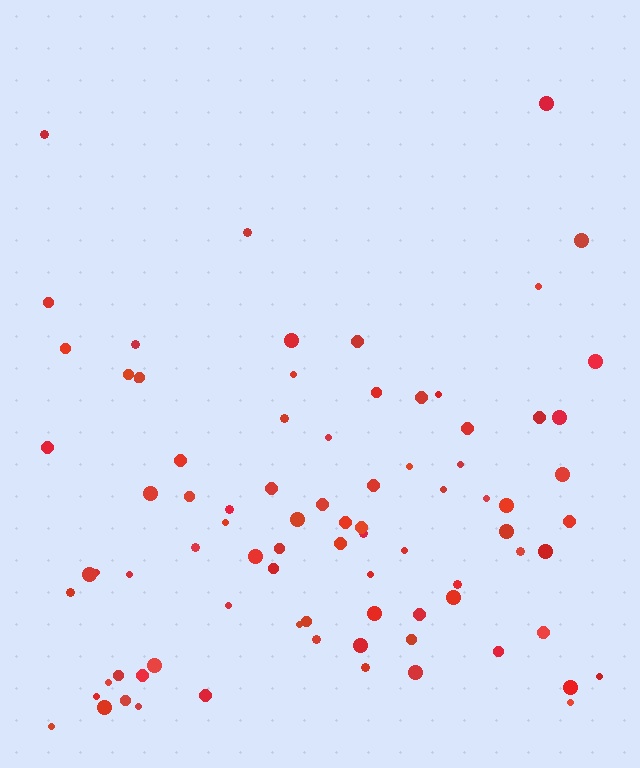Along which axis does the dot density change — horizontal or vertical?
Vertical.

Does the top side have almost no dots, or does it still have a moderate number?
Still a moderate number, just noticeably fewer than the bottom.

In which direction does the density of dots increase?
From top to bottom, with the bottom side densest.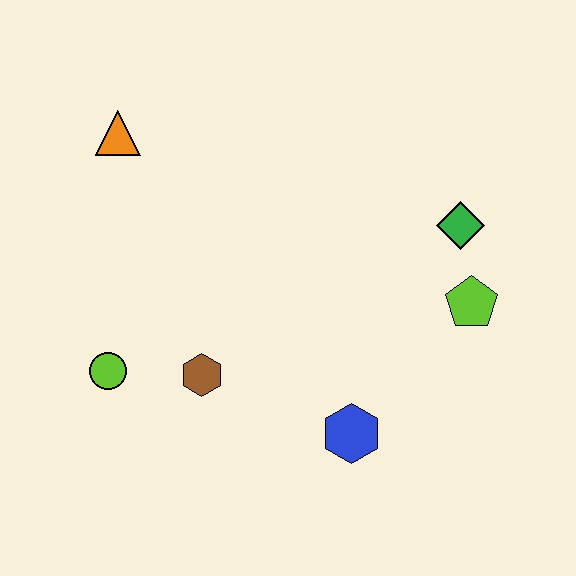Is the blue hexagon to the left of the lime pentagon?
Yes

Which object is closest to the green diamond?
The lime pentagon is closest to the green diamond.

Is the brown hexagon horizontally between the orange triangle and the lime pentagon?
Yes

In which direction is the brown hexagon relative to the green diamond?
The brown hexagon is to the left of the green diamond.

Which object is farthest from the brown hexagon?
The green diamond is farthest from the brown hexagon.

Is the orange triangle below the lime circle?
No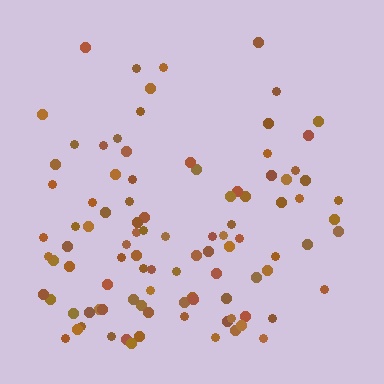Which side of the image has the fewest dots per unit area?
The top.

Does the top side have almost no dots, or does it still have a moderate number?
Still a moderate number, just noticeably fewer than the bottom.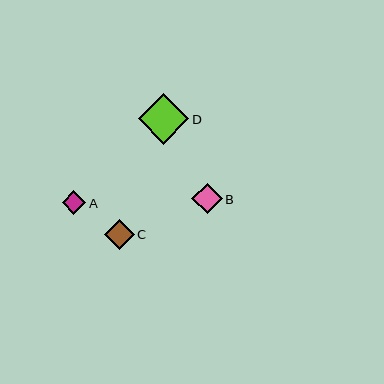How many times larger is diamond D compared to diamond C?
Diamond D is approximately 1.7 times the size of diamond C.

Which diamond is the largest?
Diamond D is the largest with a size of approximately 50 pixels.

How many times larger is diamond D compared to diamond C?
Diamond D is approximately 1.7 times the size of diamond C.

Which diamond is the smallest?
Diamond A is the smallest with a size of approximately 24 pixels.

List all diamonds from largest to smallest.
From largest to smallest: D, B, C, A.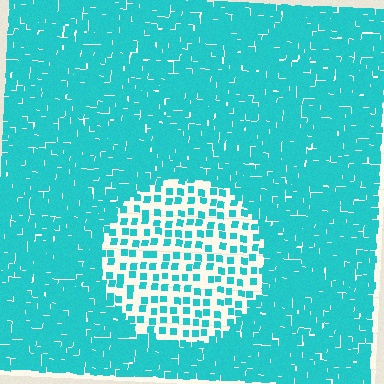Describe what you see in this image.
The image contains small cyan elements arranged at two different densities. A circle-shaped region is visible where the elements are less densely packed than the surrounding area.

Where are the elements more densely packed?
The elements are more densely packed outside the circle boundary.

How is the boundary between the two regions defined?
The boundary is defined by a change in element density (approximately 3.1x ratio). All elements are the same color, size, and shape.